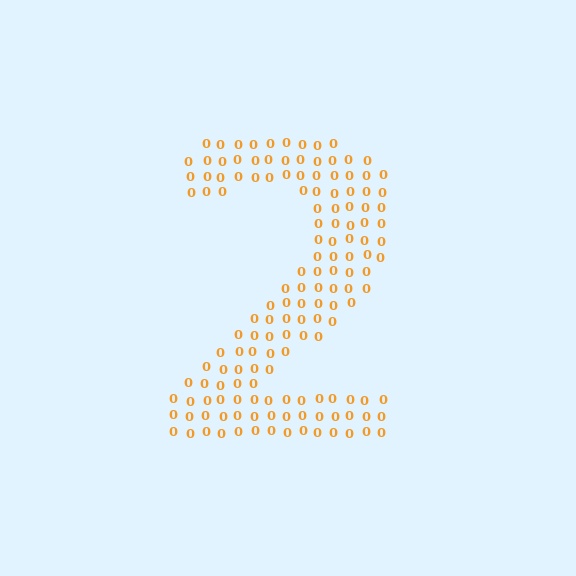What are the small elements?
The small elements are digit 0's.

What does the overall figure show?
The overall figure shows the digit 2.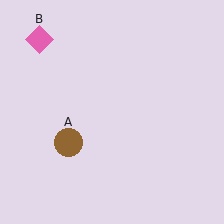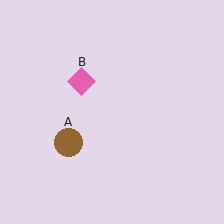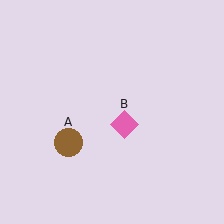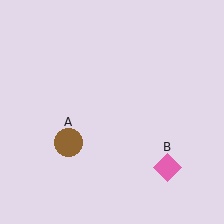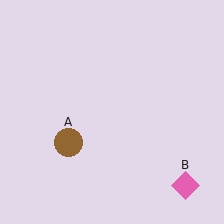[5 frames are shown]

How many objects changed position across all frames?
1 object changed position: pink diamond (object B).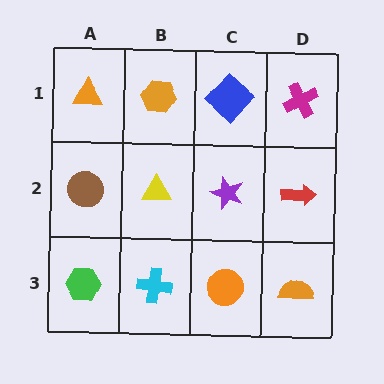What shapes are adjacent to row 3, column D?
A red arrow (row 2, column D), an orange circle (row 3, column C).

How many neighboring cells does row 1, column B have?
3.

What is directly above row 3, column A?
A brown circle.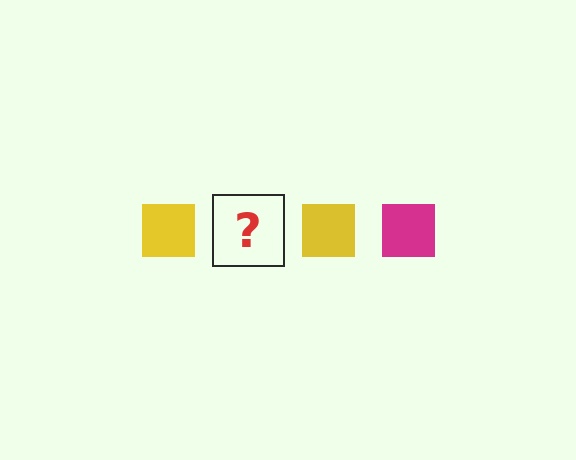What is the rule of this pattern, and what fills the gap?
The rule is that the pattern cycles through yellow, magenta squares. The gap should be filled with a magenta square.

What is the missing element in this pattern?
The missing element is a magenta square.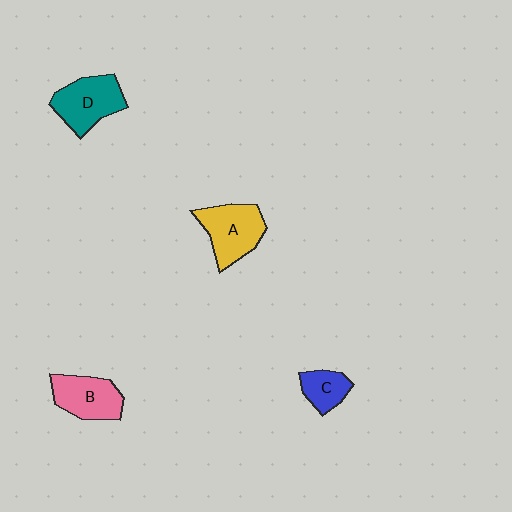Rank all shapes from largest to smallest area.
From largest to smallest: A (yellow), D (teal), B (pink), C (blue).